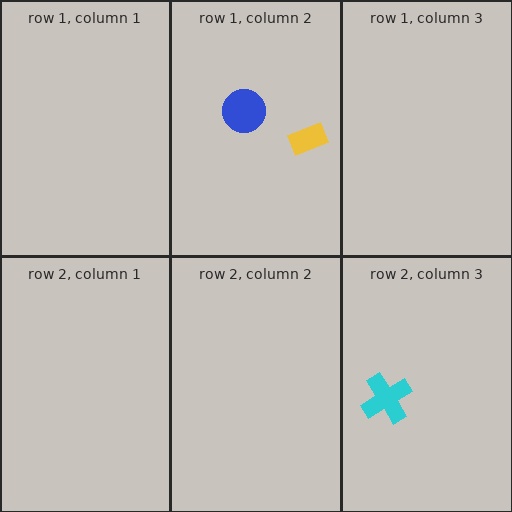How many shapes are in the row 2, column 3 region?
1.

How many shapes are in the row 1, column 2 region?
2.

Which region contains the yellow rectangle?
The row 1, column 2 region.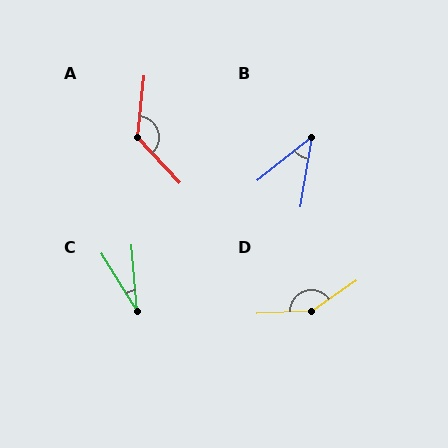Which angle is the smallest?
C, at approximately 27 degrees.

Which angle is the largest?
D, at approximately 148 degrees.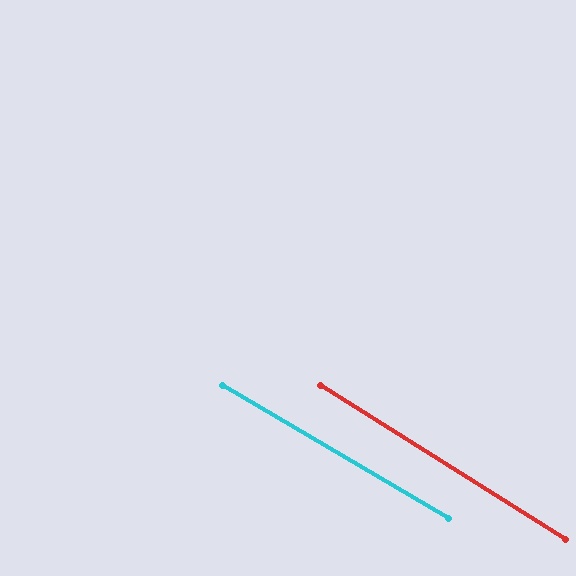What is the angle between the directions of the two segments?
Approximately 2 degrees.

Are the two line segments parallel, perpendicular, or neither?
Parallel — their directions differ by only 1.6°.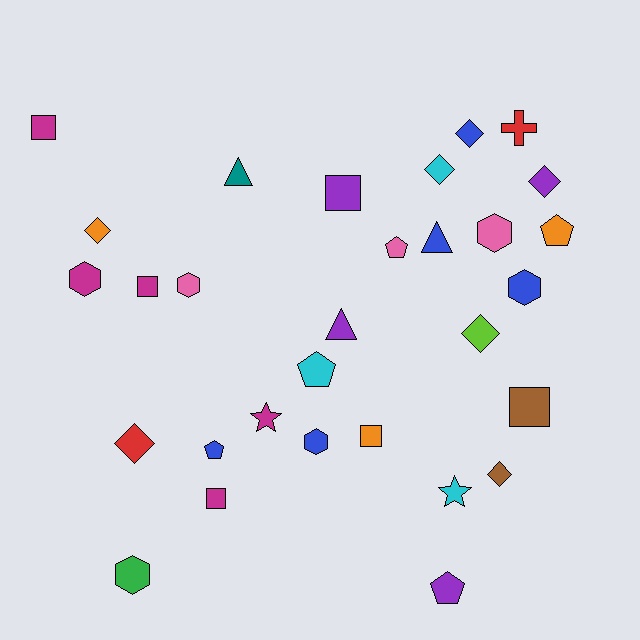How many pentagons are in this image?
There are 5 pentagons.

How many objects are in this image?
There are 30 objects.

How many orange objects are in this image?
There are 3 orange objects.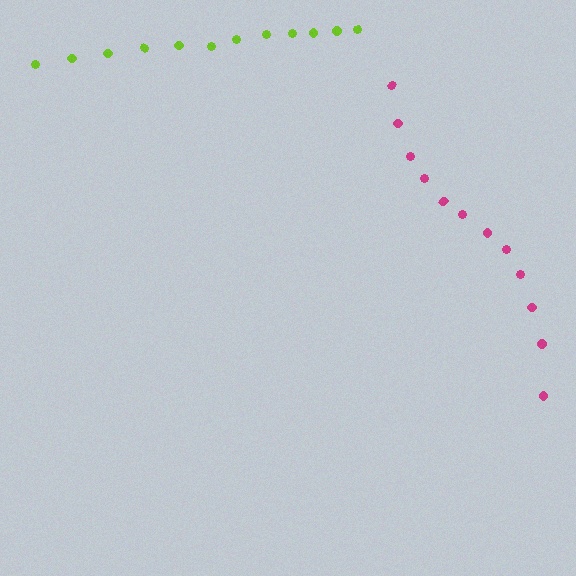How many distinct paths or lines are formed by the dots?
There are 2 distinct paths.